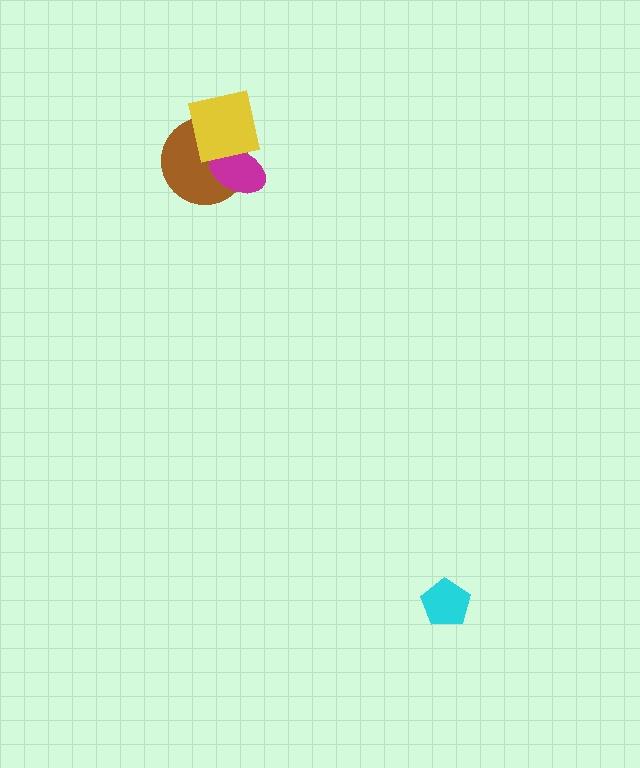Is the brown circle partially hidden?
Yes, it is partially covered by another shape.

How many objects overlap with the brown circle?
2 objects overlap with the brown circle.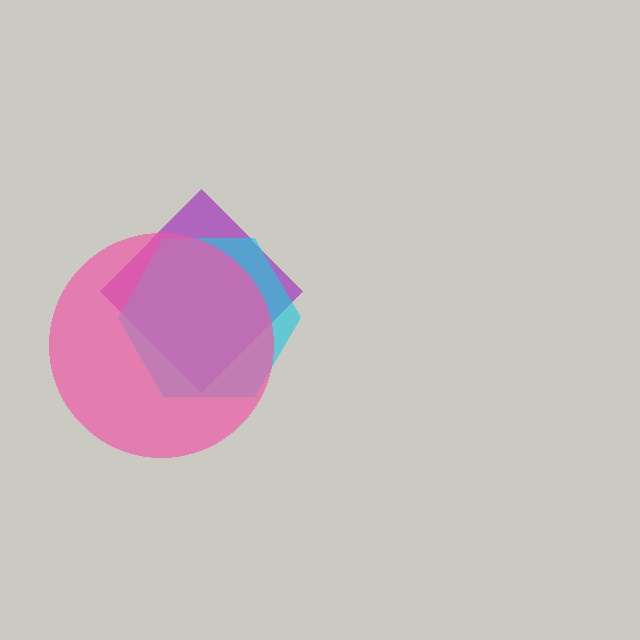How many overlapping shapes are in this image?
There are 3 overlapping shapes in the image.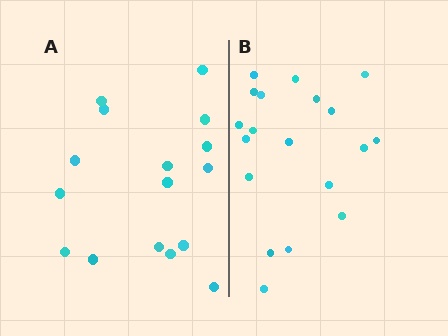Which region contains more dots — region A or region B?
Region B (the right region) has more dots.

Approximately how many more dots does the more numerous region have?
Region B has just a few more — roughly 2 or 3 more dots than region A.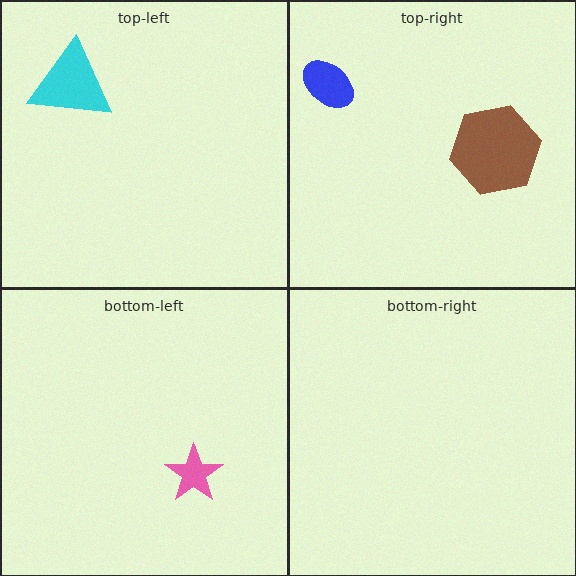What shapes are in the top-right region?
The blue ellipse, the brown hexagon.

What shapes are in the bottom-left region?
The pink star.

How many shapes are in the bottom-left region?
1.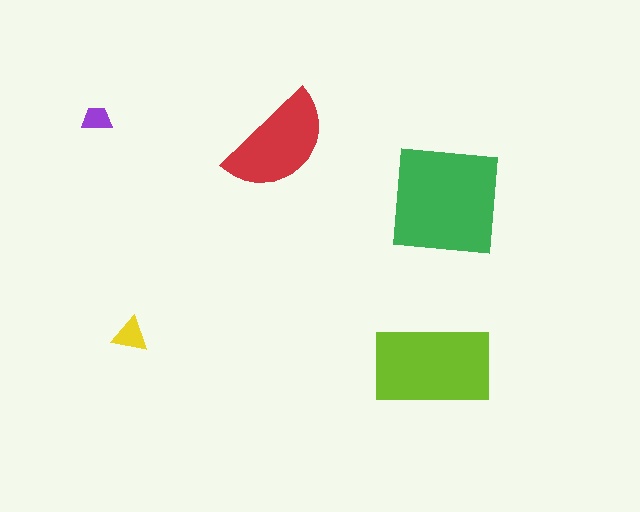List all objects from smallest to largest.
The purple trapezoid, the yellow triangle, the red semicircle, the lime rectangle, the green square.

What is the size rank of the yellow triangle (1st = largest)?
4th.